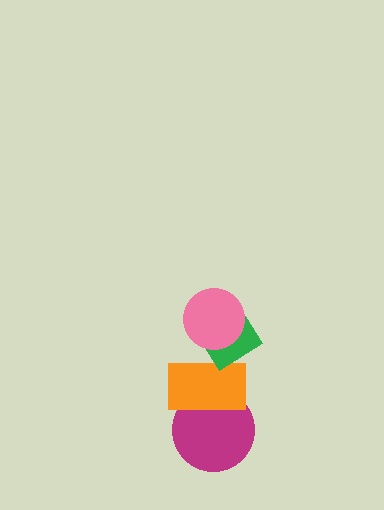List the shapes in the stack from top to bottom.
From top to bottom: the pink circle, the green diamond, the orange rectangle, the magenta circle.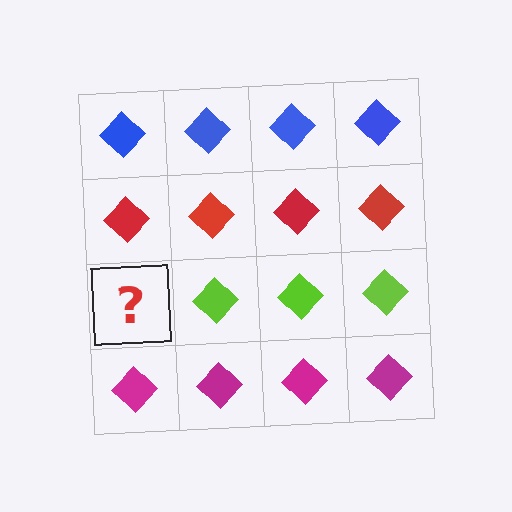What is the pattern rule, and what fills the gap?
The rule is that each row has a consistent color. The gap should be filled with a lime diamond.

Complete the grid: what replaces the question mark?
The question mark should be replaced with a lime diamond.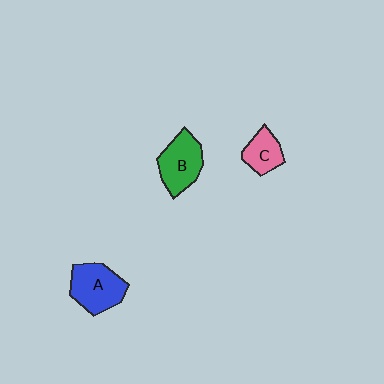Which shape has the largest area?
Shape A (blue).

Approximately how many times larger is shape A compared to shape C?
Approximately 1.7 times.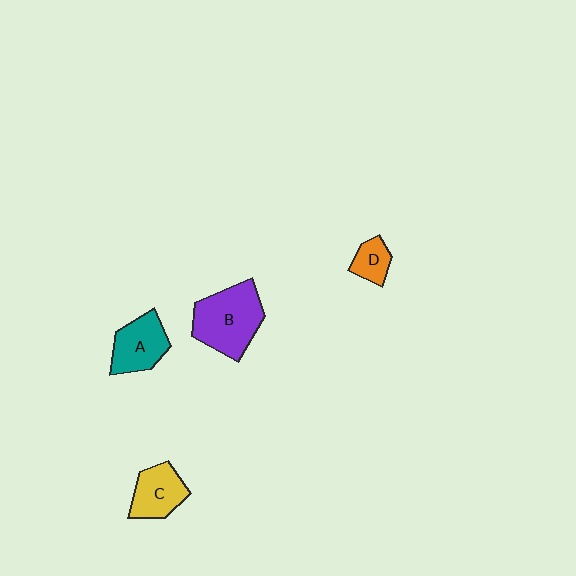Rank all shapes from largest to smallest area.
From largest to smallest: B (purple), A (teal), C (yellow), D (orange).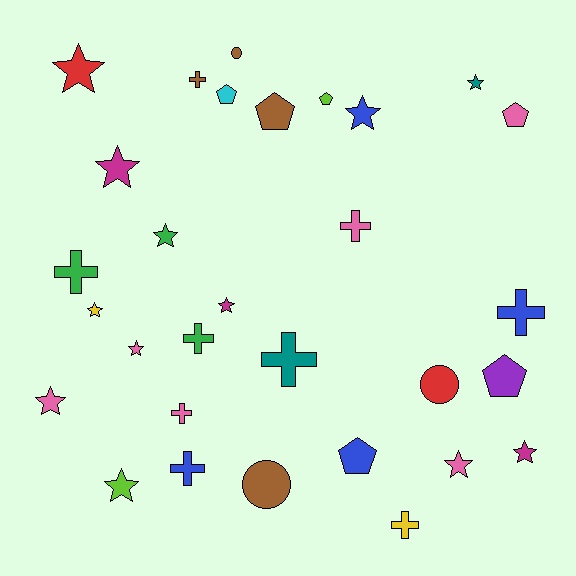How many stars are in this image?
There are 12 stars.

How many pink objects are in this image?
There are 6 pink objects.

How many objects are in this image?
There are 30 objects.